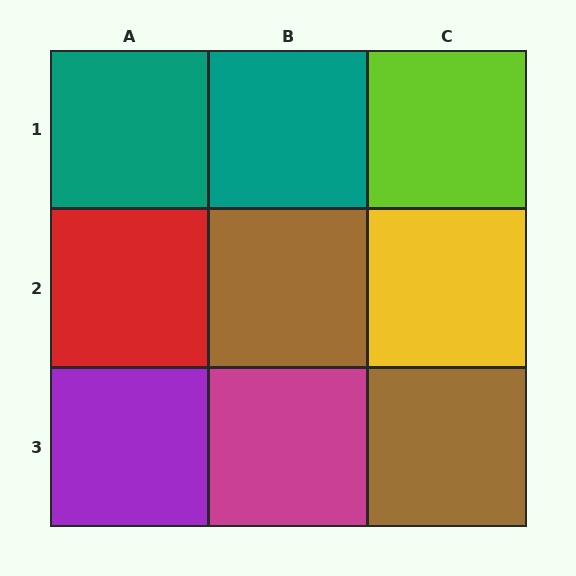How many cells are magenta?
1 cell is magenta.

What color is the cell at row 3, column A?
Purple.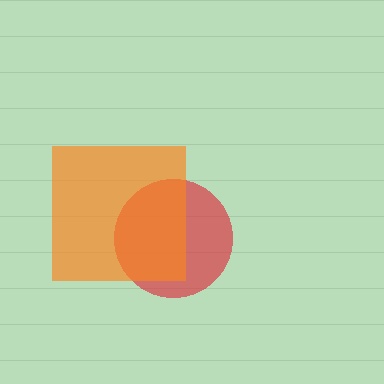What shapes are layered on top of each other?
The layered shapes are: a red circle, an orange square.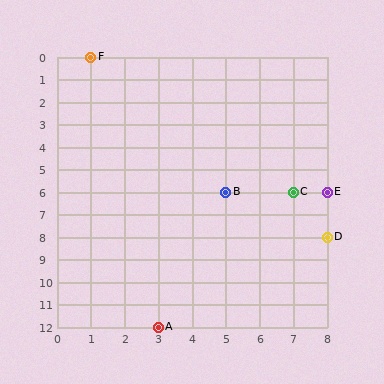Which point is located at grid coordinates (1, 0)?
Point F is at (1, 0).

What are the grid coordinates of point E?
Point E is at grid coordinates (8, 6).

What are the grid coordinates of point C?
Point C is at grid coordinates (7, 6).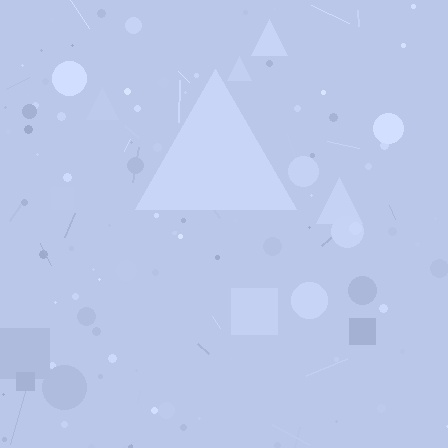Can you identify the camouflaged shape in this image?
The camouflaged shape is a triangle.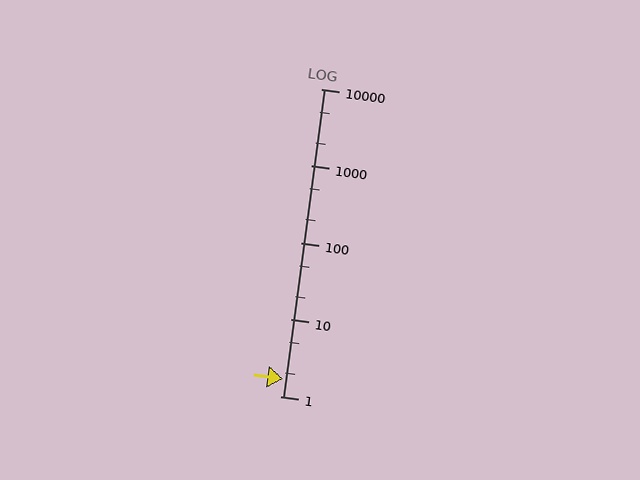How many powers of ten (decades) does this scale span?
The scale spans 4 decades, from 1 to 10000.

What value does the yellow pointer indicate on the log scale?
The pointer indicates approximately 1.7.